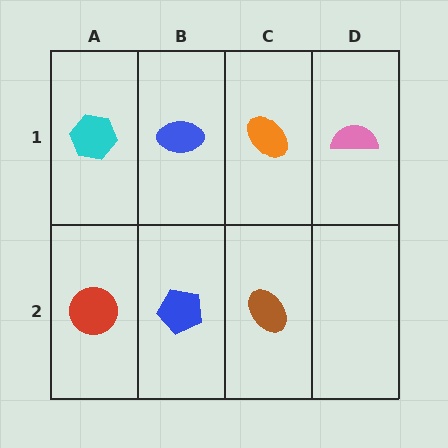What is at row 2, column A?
A red circle.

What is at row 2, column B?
A blue pentagon.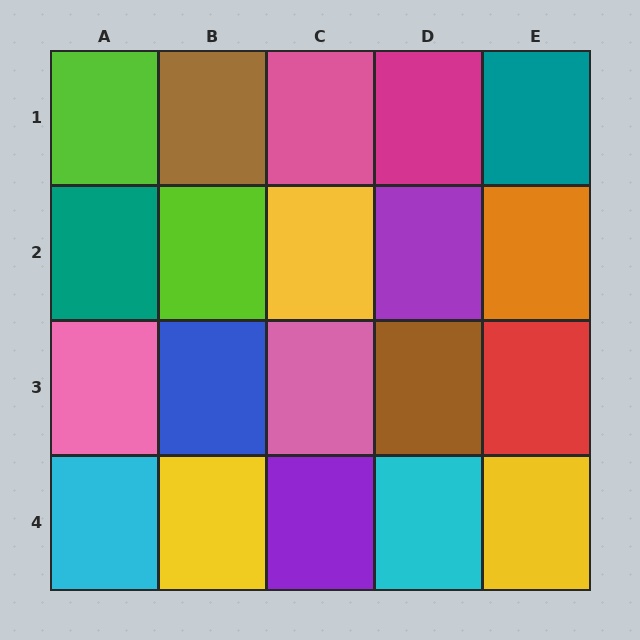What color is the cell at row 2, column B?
Lime.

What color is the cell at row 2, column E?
Orange.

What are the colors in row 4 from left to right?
Cyan, yellow, purple, cyan, yellow.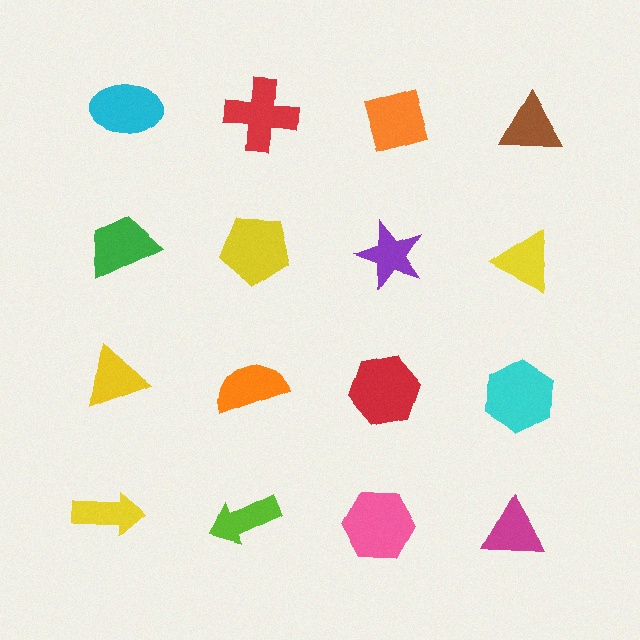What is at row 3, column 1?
A yellow triangle.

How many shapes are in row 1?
4 shapes.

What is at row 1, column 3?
An orange diamond.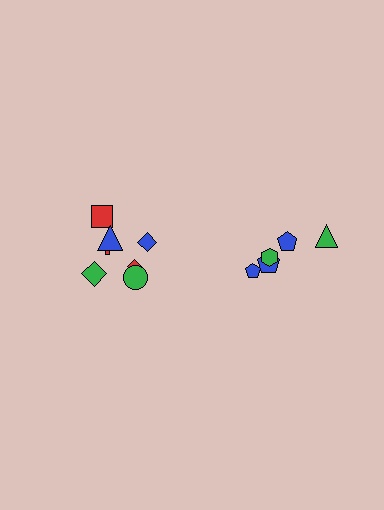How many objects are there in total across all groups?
There are 12 objects.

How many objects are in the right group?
There are 5 objects.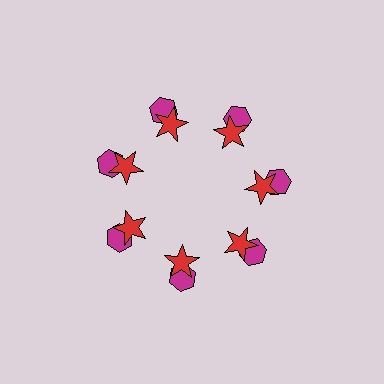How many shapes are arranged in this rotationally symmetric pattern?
There are 14 shapes, arranged in 7 groups of 2.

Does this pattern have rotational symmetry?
Yes, this pattern has 7-fold rotational symmetry. It looks the same after rotating 51 degrees around the center.